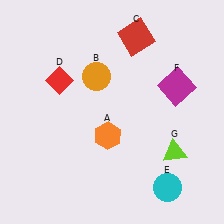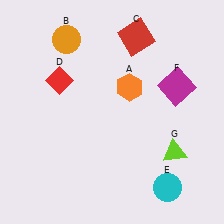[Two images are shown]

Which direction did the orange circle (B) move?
The orange circle (B) moved up.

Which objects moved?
The objects that moved are: the orange hexagon (A), the orange circle (B).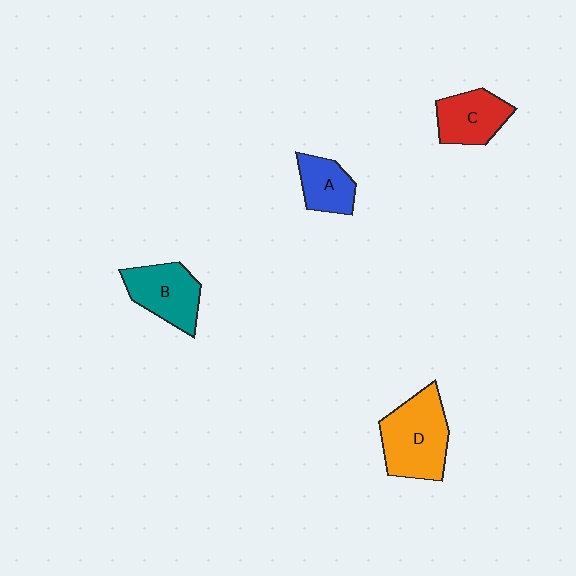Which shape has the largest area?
Shape D (orange).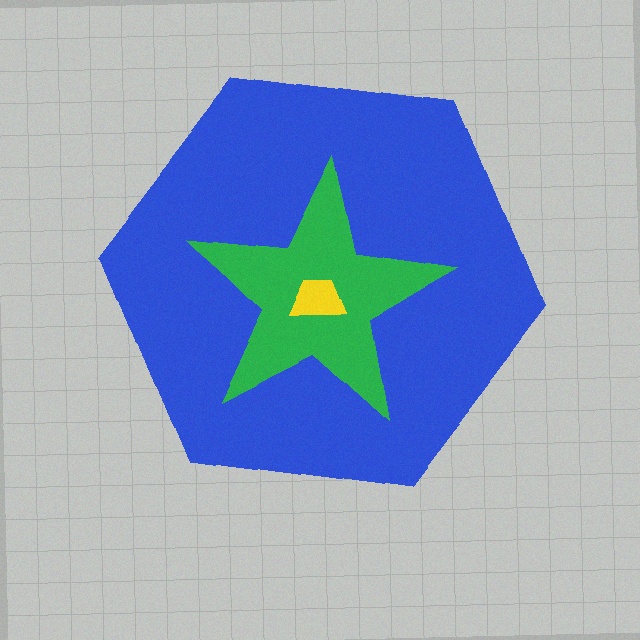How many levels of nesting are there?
3.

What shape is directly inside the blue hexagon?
The green star.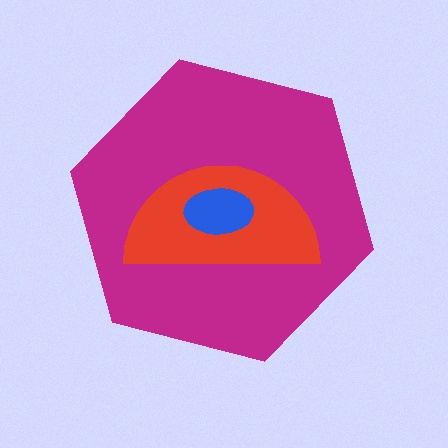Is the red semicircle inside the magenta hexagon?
Yes.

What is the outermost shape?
The magenta hexagon.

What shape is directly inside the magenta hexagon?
The red semicircle.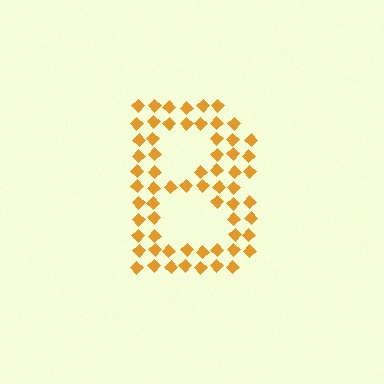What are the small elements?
The small elements are diamonds.